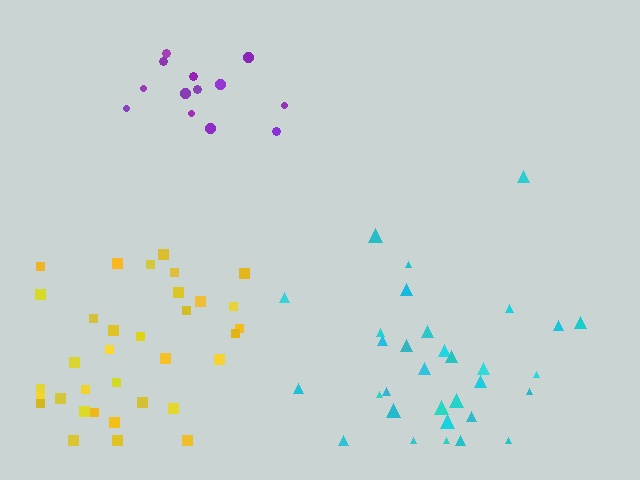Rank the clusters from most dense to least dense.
purple, cyan, yellow.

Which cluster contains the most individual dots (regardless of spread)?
Yellow (34).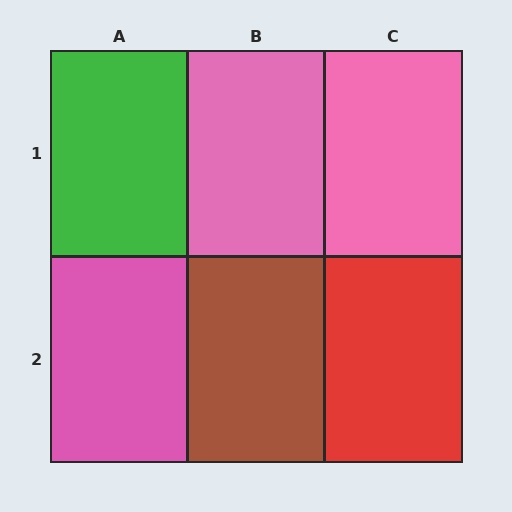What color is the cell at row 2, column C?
Red.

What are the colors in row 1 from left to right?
Green, pink, pink.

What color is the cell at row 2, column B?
Brown.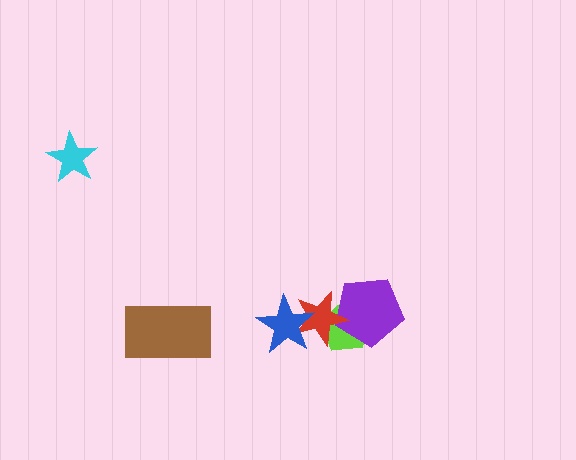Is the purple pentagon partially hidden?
Yes, it is partially covered by another shape.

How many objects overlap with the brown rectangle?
0 objects overlap with the brown rectangle.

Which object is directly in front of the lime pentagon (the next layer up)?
The purple pentagon is directly in front of the lime pentagon.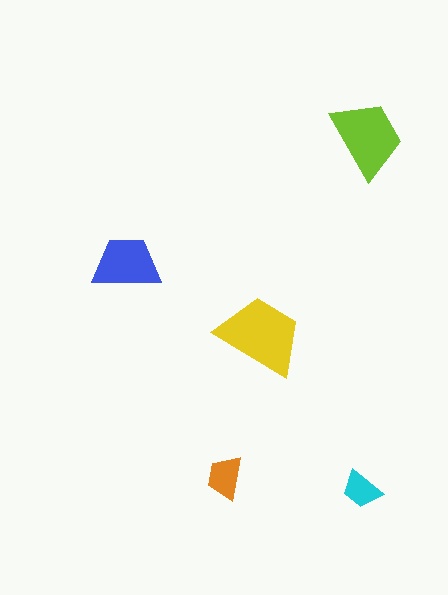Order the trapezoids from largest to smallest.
the yellow one, the lime one, the blue one, the orange one, the cyan one.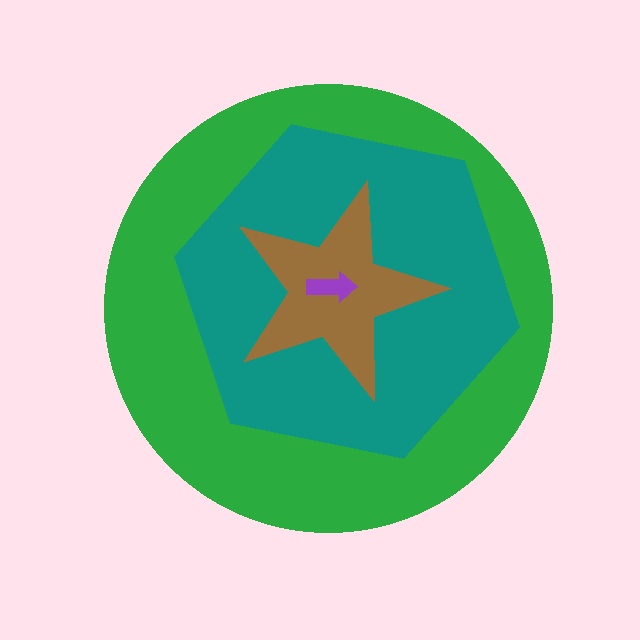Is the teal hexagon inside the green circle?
Yes.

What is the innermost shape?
The purple arrow.